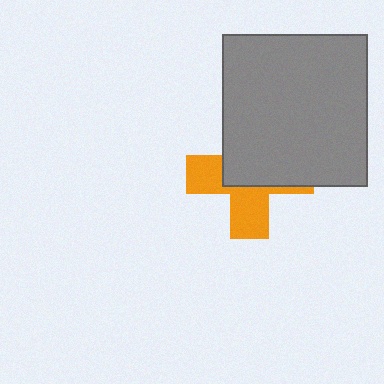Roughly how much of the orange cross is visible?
A small part of it is visible (roughly 44%).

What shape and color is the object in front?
The object in front is a gray rectangle.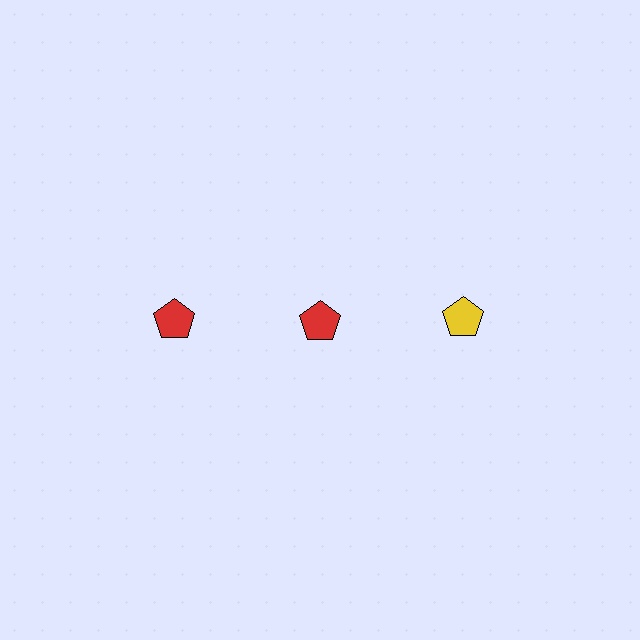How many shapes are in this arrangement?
There are 3 shapes arranged in a grid pattern.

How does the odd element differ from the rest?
It has a different color: yellow instead of red.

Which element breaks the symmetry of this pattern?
The yellow pentagon in the top row, center column breaks the symmetry. All other shapes are red pentagons.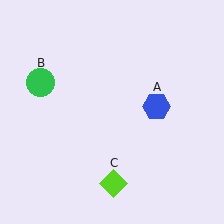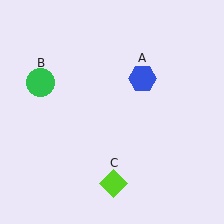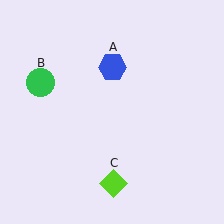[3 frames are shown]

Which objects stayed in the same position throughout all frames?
Green circle (object B) and lime diamond (object C) remained stationary.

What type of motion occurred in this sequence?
The blue hexagon (object A) rotated counterclockwise around the center of the scene.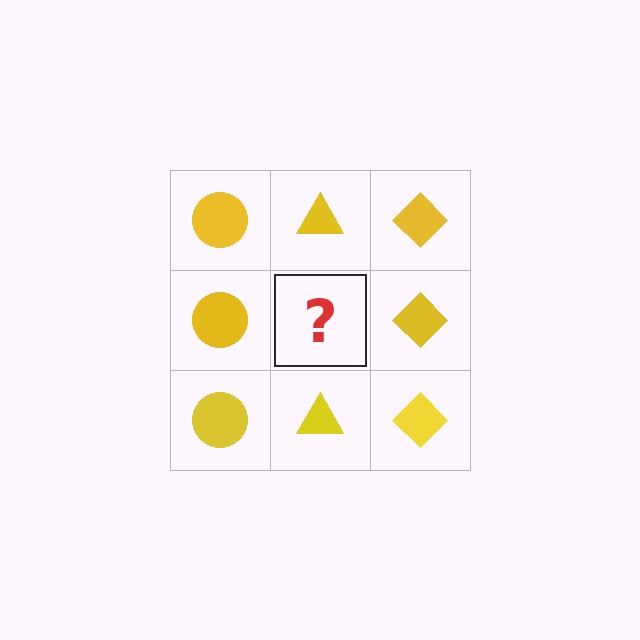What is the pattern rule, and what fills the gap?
The rule is that each column has a consistent shape. The gap should be filled with a yellow triangle.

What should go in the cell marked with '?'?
The missing cell should contain a yellow triangle.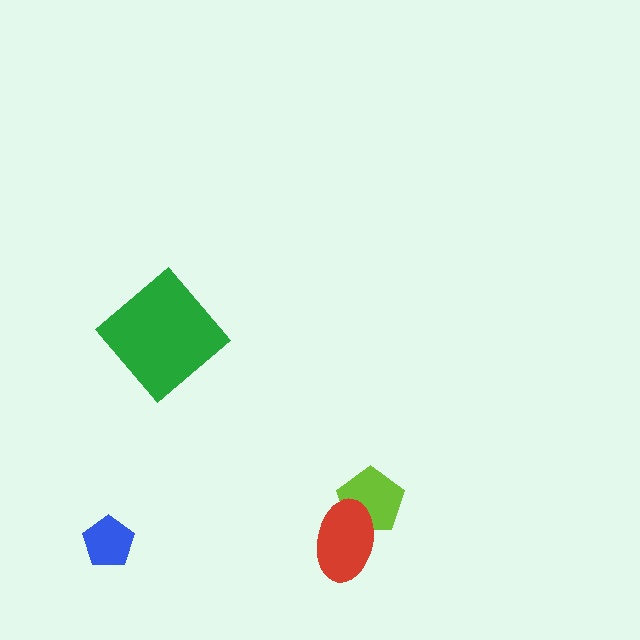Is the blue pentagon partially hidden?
No, no other shape covers it.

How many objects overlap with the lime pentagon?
1 object overlaps with the lime pentagon.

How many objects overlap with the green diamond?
0 objects overlap with the green diamond.